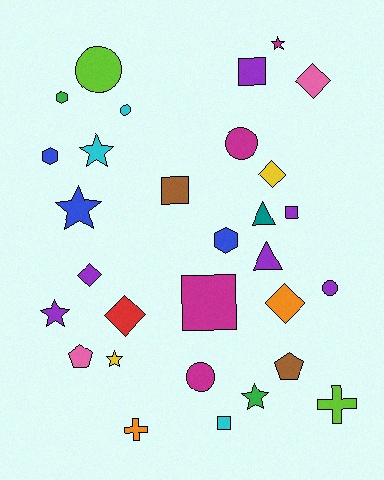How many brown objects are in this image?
There are 2 brown objects.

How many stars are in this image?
There are 6 stars.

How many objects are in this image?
There are 30 objects.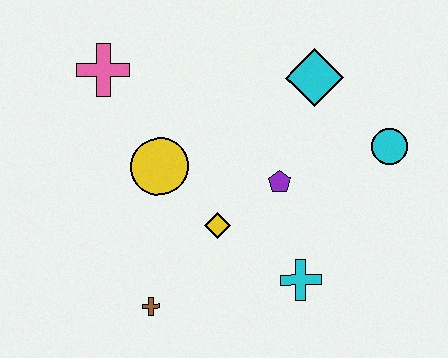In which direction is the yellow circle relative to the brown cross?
The yellow circle is above the brown cross.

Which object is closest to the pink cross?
The yellow circle is closest to the pink cross.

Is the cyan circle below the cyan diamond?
Yes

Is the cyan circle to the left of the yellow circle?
No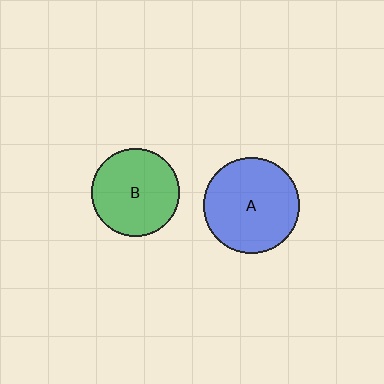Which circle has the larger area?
Circle A (blue).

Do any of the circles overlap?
No, none of the circles overlap.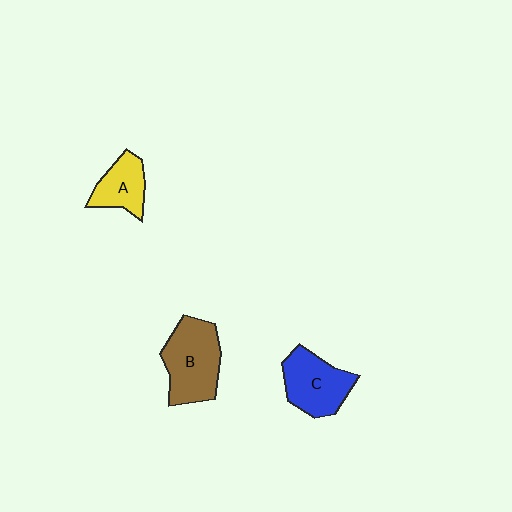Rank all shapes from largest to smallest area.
From largest to smallest: B (brown), C (blue), A (yellow).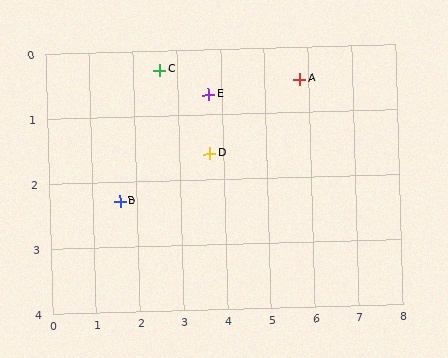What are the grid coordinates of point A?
Point A is at approximately (5.8, 0.5).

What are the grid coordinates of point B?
Point B is at approximately (1.6, 2.3).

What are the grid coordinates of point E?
Point E is at approximately (3.7, 0.7).